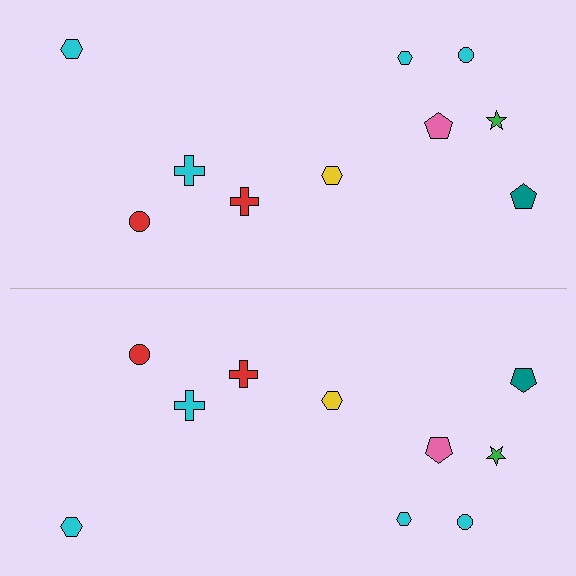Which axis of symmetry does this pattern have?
The pattern has a horizontal axis of symmetry running through the center of the image.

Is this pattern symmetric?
Yes, this pattern has bilateral (reflection) symmetry.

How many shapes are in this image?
There are 20 shapes in this image.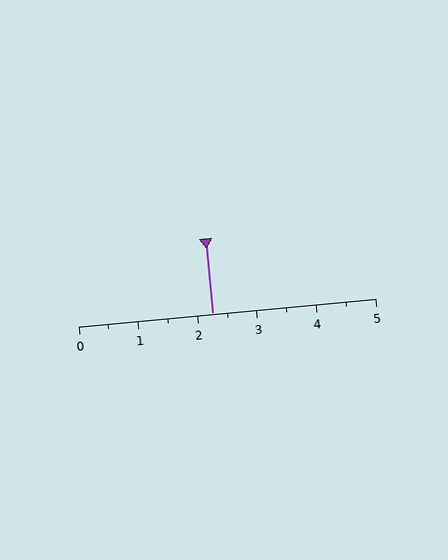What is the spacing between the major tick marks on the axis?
The major ticks are spaced 1 apart.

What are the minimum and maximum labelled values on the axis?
The axis runs from 0 to 5.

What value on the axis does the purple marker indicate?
The marker indicates approximately 2.2.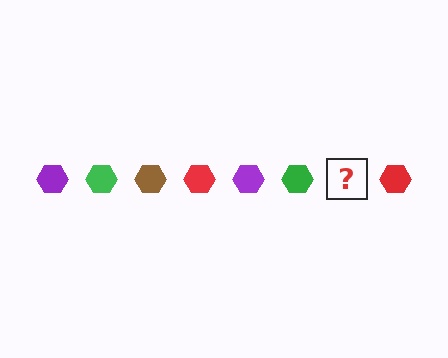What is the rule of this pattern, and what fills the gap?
The rule is that the pattern cycles through purple, green, brown, red hexagons. The gap should be filled with a brown hexagon.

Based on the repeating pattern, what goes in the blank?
The blank should be a brown hexagon.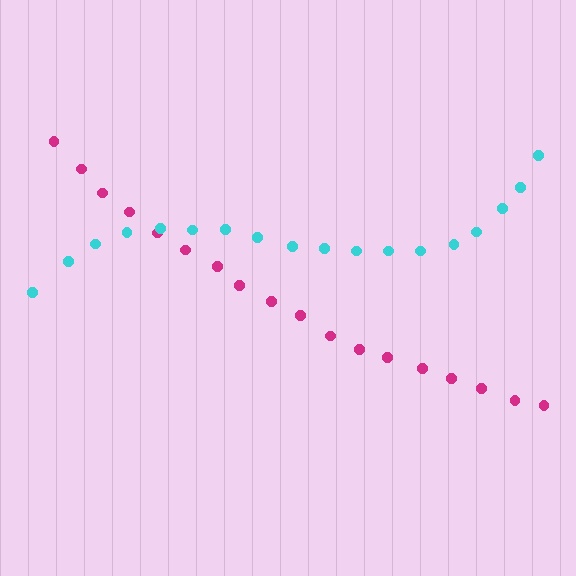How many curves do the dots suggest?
There are 2 distinct paths.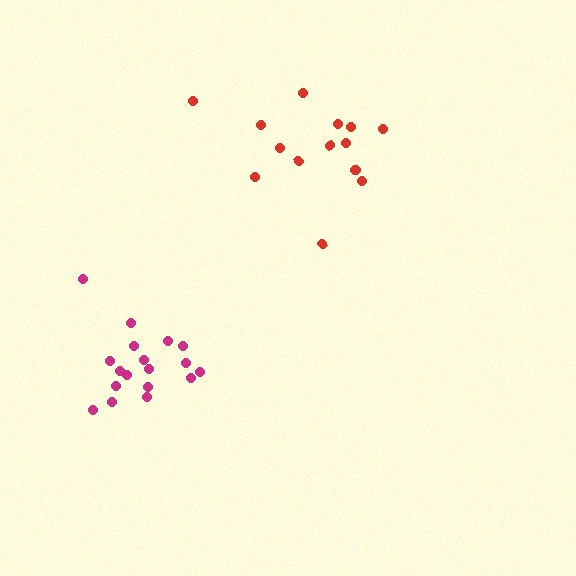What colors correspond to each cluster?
The clusters are colored: red, magenta.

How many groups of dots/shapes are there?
There are 2 groups.